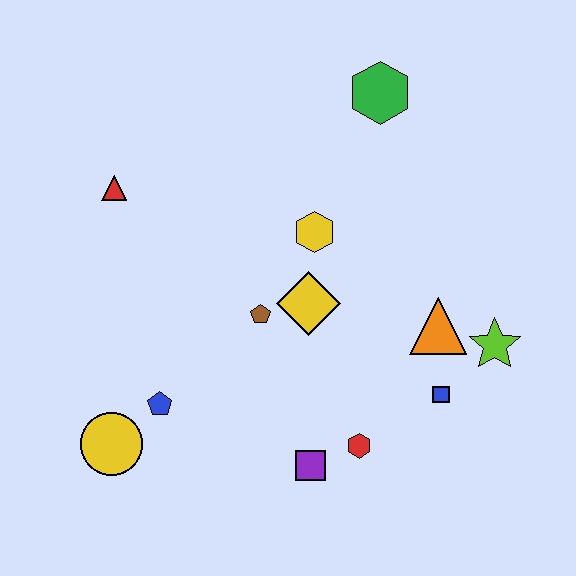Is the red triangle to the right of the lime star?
No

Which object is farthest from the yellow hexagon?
The yellow circle is farthest from the yellow hexagon.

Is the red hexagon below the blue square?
Yes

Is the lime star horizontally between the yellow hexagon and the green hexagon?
No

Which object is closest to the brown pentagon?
The yellow diamond is closest to the brown pentagon.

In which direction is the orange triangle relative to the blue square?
The orange triangle is above the blue square.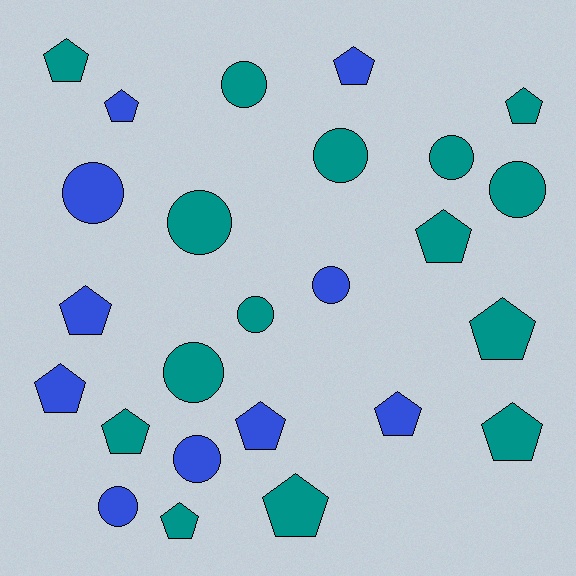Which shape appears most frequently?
Pentagon, with 14 objects.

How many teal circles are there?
There are 7 teal circles.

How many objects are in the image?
There are 25 objects.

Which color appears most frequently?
Teal, with 15 objects.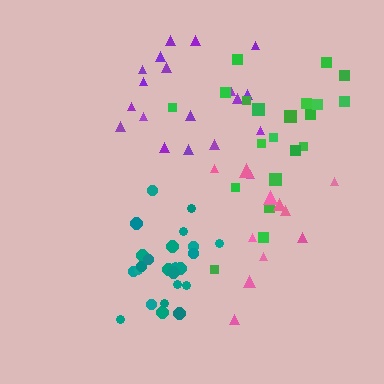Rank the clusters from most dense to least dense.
teal, purple, pink, green.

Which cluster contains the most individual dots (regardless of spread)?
Teal (24).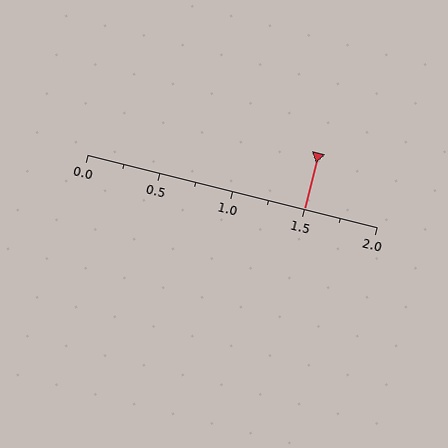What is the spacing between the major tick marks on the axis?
The major ticks are spaced 0.5 apart.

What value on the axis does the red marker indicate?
The marker indicates approximately 1.5.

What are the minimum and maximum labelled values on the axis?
The axis runs from 0.0 to 2.0.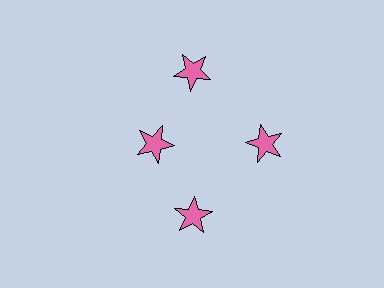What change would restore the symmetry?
The symmetry would be restored by moving it outward, back onto the ring so that all 4 stars sit at equal angles and equal distance from the center.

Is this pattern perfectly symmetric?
No. The 4 pink stars are arranged in a ring, but one element near the 9 o'clock position is pulled inward toward the center, breaking the 4-fold rotational symmetry.